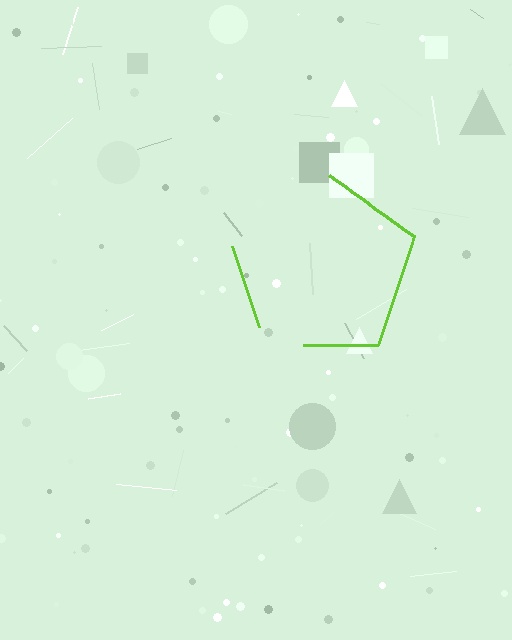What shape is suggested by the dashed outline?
The dashed outline suggests a pentagon.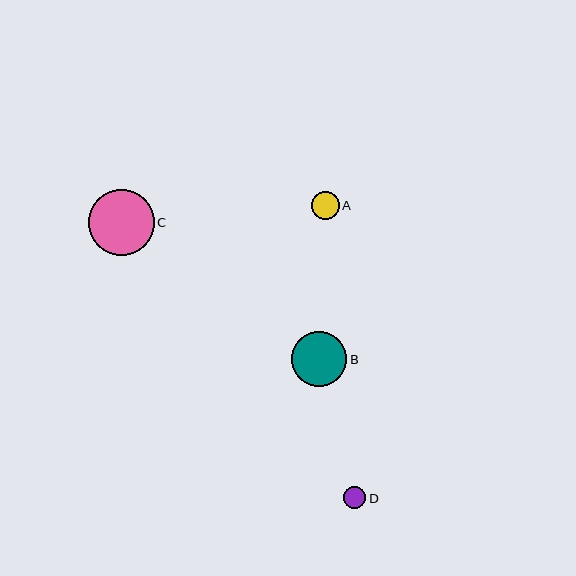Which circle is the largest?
Circle C is the largest with a size of approximately 66 pixels.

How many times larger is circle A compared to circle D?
Circle A is approximately 1.2 times the size of circle D.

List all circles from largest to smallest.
From largest to smallest: C, B, A, D.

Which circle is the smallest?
Circle D is the smallest with a size of approximately 22 pixels.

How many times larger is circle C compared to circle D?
Circle C is approximately 3.0 times the size of circle D.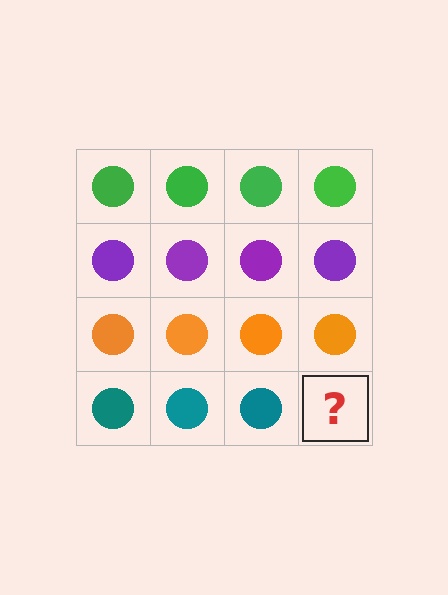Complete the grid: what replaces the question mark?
The question mark should be replaced with a teal circle.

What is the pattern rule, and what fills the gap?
The rule is that each row has a consistent color. The gap should be filled with a teal circle.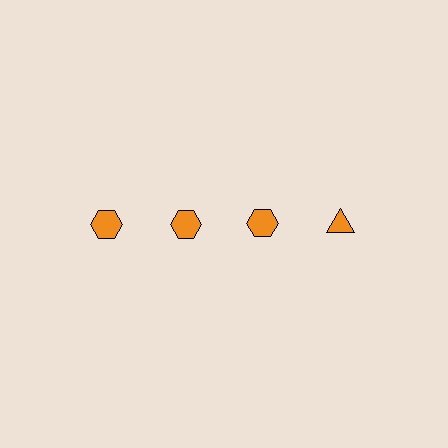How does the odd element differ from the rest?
It has a different shape: triangle instead of hexagon.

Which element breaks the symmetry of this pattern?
The orange triangle in the top row, second from right column breaks the symmetry. All other shapes are orange hexagons.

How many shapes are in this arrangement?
There are 4 shapes arranged in a grid pattern.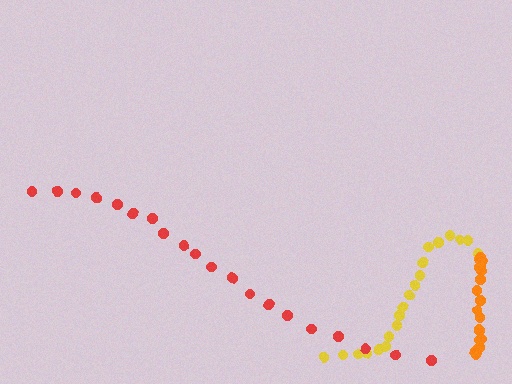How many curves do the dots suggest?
There are 3 distinct paths.